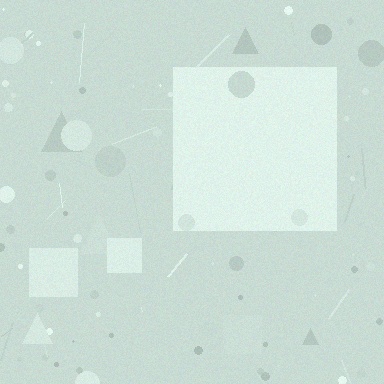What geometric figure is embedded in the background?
A square is embedded in the background.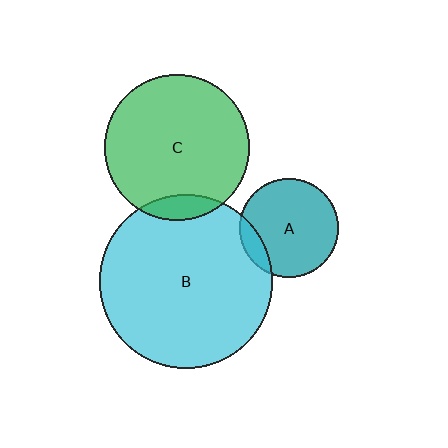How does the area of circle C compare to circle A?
Approximately 2.2 times.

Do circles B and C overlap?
Yes.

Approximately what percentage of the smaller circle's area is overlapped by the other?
Approximately 10%.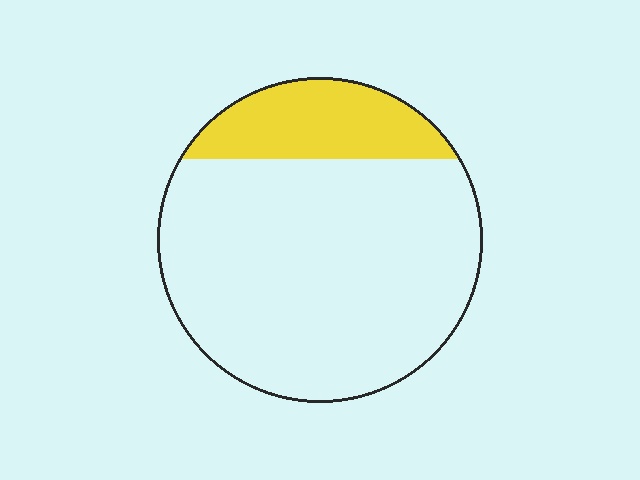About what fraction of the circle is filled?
About one fifth (1/5).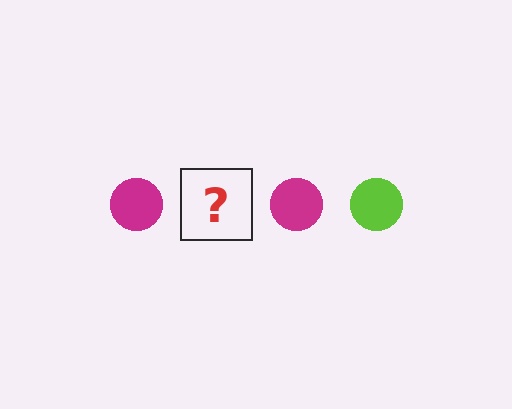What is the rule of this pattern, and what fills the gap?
The rule is that the pattern cycles through magenta, lime circles. The gap should be filled with a lime circle.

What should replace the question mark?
The question mark should be replaced with a lime circle.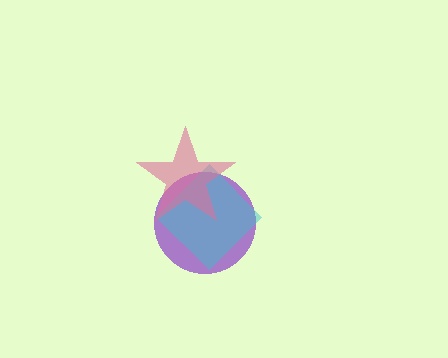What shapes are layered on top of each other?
The layered shapes are: a purple circle, a cyan diamond, a pink star.